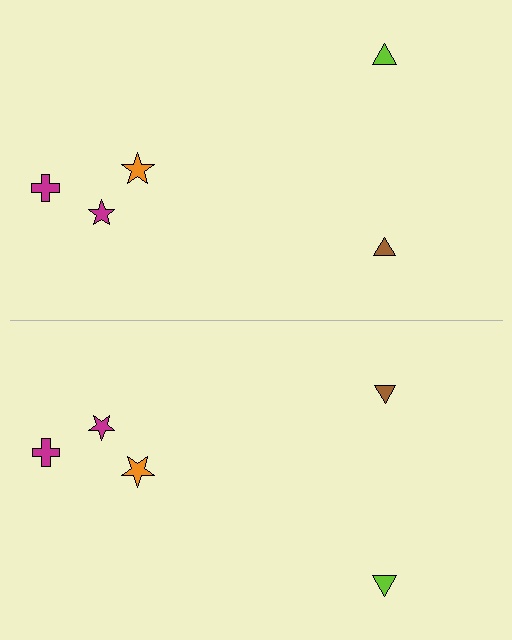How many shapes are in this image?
There are 10 shapes in this image.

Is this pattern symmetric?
Yes, this pattern has bilateral (reflection) symmetry.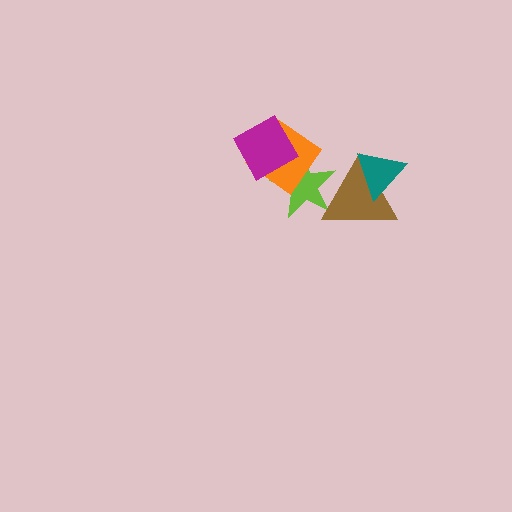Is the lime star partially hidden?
Yes, it is partially covered by another shape.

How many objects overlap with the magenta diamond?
2 objects overlap with the magenta diamond.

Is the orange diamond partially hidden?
Yes, it is partially covered by another shape.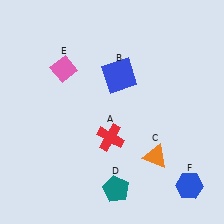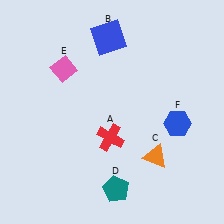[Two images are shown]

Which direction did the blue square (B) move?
The blue square (B) moved up.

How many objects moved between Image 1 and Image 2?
2 objects moved between the two images.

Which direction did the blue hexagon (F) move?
The blue hexagon (F) moved up.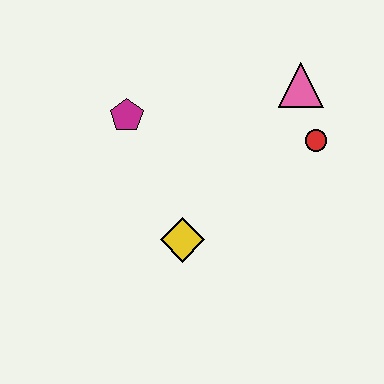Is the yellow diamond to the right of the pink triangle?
No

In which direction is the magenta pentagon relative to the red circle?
The magenta pentagon is to the left of the red circle.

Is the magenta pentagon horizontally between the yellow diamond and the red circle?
No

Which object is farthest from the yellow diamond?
The pink triangle is farthest from the yellow diamond.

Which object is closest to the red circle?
The pink triangle is closest to the red circle.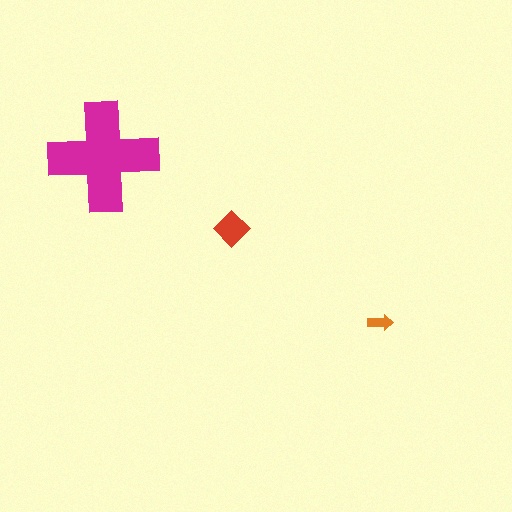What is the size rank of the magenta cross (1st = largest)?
1st.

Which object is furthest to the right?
The orange arrow is rightmost.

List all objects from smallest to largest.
The orange arrow, the red diamond, the magenta cross.